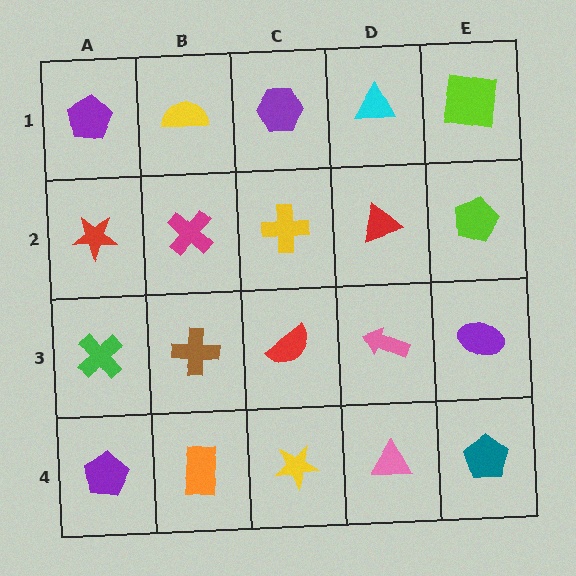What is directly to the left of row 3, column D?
A red semicircle.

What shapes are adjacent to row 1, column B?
A magenta cross (row 2, column B), a purple pentagon (row 1, column A), a purple hexagon (row 1, column C).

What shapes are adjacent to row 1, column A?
A red star (row 2, column A), a yellow semicircle (row 1, column B).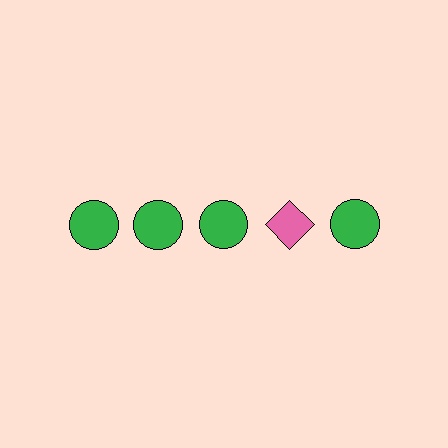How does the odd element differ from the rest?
It differs in both color (pink instead of green) and shape (diamond instead of circle).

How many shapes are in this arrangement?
There are 5 shapes arranged in a grid pattern.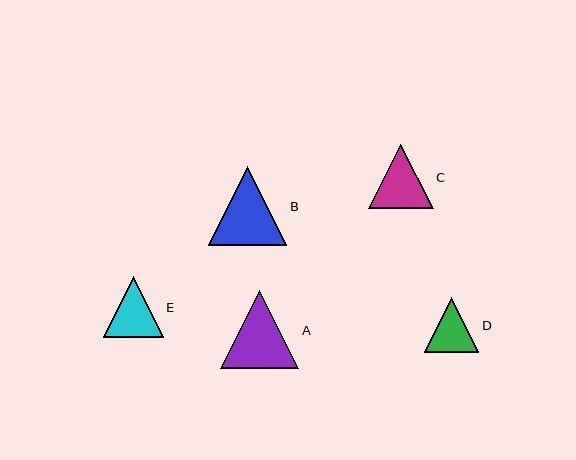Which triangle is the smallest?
Triangle D is the smallest with a size of approximately 55 pixels.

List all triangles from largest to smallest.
From largest to smallest: B, A, C, E, D.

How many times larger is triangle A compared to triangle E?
Triangle A is approximately 1.3 times the size of triangle E.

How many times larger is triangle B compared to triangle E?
Triangle B is approximately 1.3 times the size of triangle E.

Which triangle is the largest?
Triangle B is the largest with a size of approximately 79 pixels.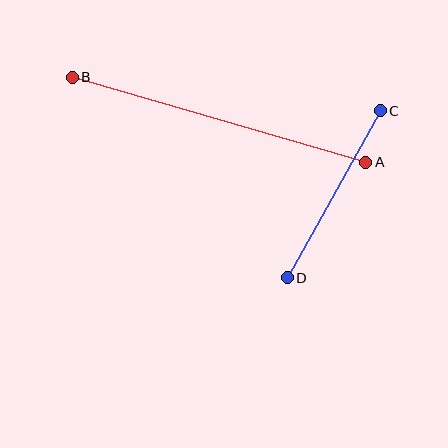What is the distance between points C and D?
The distance is approximately 191 pixels.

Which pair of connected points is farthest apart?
Points A and B are farthest apart.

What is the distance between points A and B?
The distance is approximately 305 pixels.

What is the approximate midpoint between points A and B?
The midpoint is at approximately (219, 120) pixels.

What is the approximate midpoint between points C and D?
The midpoint is at approximately (334, 194) pixels.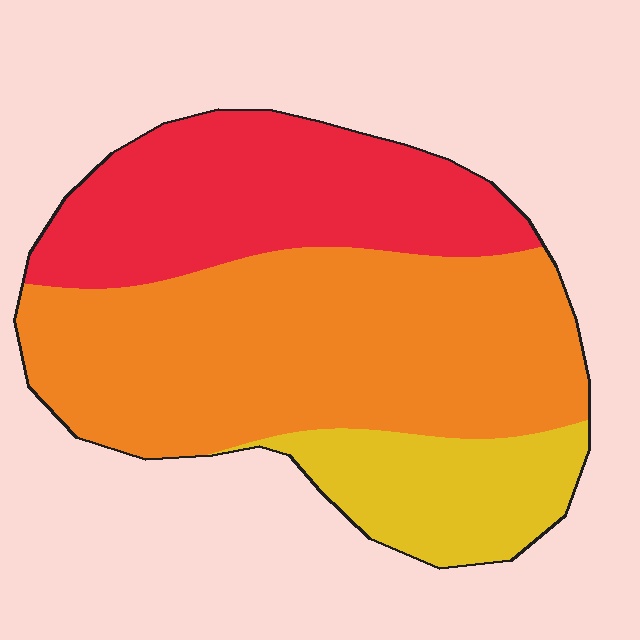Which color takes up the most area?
Orange, at roughly 50%.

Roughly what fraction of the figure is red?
Red takes up about one third (1/3) of the figure.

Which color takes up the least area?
Yellow, at roughly 15%.